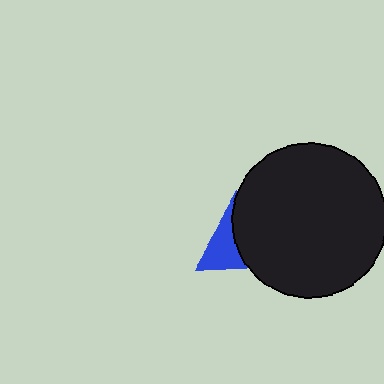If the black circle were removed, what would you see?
You would see the complete blue triangle.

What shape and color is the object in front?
The object in front is a black circle.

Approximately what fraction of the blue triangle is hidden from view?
Roughly 56% of the blue triangle is hidden behind the black circle.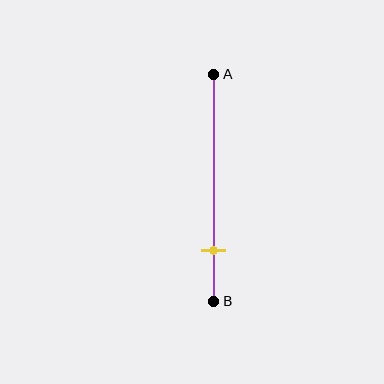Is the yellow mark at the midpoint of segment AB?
No, the mark is at about 80% from A, not at the 50% midpoint.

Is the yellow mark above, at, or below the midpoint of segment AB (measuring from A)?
The yellow mark is below the midpoint of segment AB.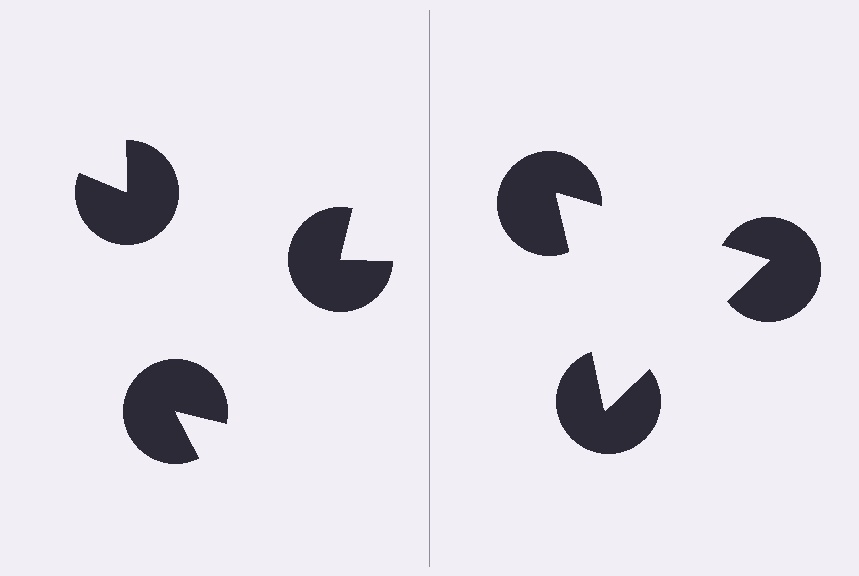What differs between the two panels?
The pac-man discs are positioned identically on both sides; only the wedge orientations differ. On the right they align to a triangle; on the left they are misaligned.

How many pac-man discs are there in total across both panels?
6 — 3 on each side.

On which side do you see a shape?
An illusory triangle appears on the right side. On the left side the wedge cuts are rotated, so no coherent shape forms.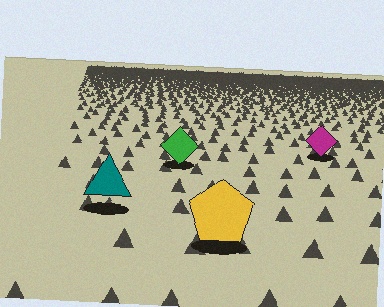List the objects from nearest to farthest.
From nearest to farthest: the yellow pentagon, the teal triangle, the green diamond, the magenta diamond.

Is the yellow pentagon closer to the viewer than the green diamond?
Yes. The yellow pentagon is closer — you can tell from the texture gradient: the ground texture is coarser near it.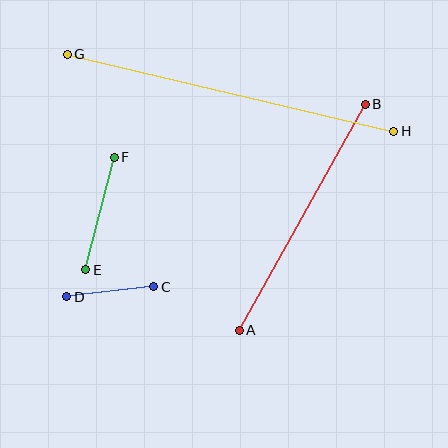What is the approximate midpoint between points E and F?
The midpoint is at approximately (100, 213) pixels.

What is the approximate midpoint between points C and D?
The midpoint is at approximately (110, 292) pixels.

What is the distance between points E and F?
The distance is approximately 116 pixels.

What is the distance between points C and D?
The distance is approximately 88 pixels.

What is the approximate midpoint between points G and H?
The midpoint is at approximately (230, 93) pixels.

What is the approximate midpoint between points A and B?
The midpoint is at approximately (302, 217) pixels.